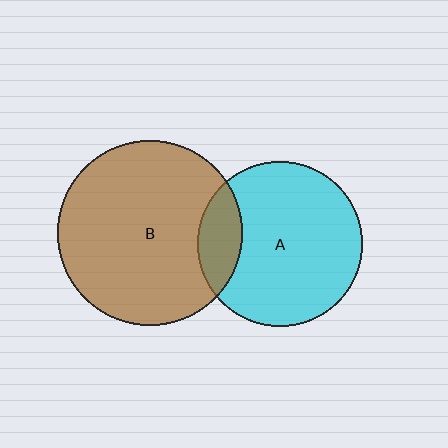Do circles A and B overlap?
Yes.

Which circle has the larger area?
Circle B (brown).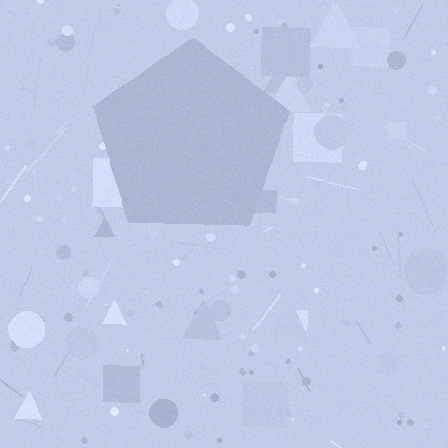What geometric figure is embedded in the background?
A pentagon is embedded in the background.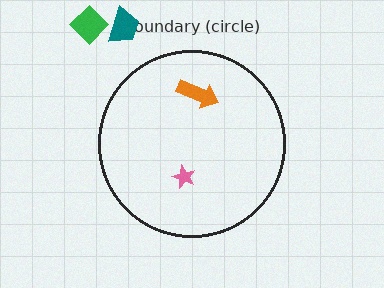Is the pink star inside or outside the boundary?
Inside.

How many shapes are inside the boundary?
2 inside, 2 outside.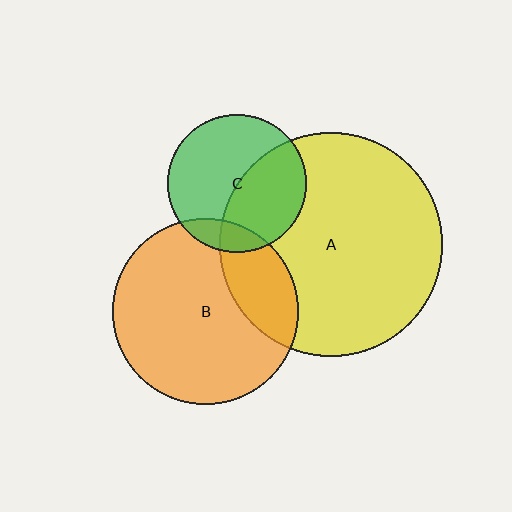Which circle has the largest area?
Circle A (yellow).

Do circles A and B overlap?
Yes.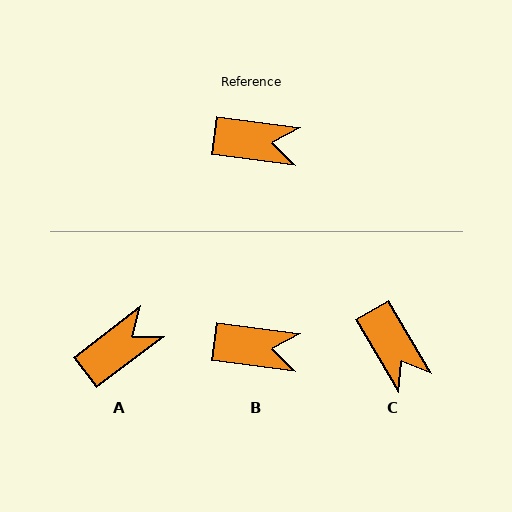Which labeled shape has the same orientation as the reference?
B.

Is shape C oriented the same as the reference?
No, it is off by about 52 degrees.